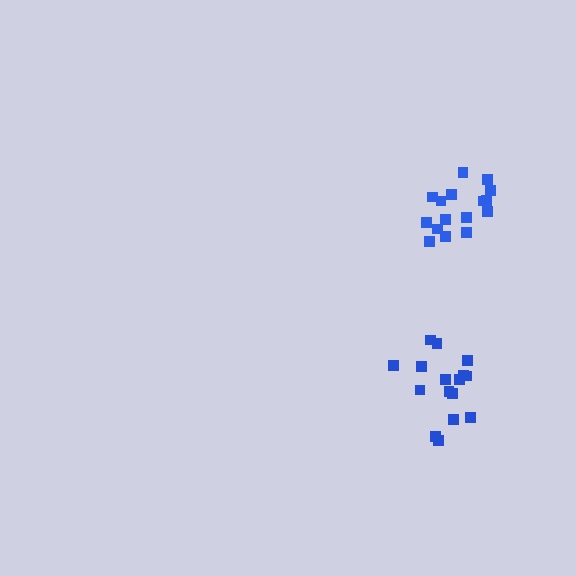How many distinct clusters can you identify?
There are 2 distinct clusters.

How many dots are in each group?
Group 1: 16 dots, Group 2: 16 dots (32 total).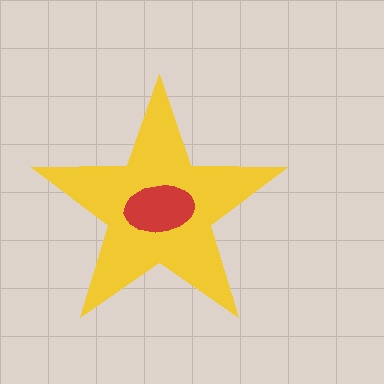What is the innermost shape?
The red ellipse.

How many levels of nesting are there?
2.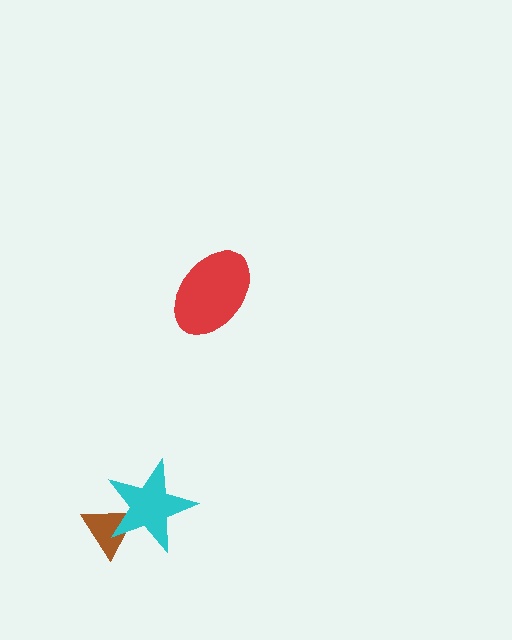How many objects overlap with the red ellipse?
0 objects overlap with the red ellipse.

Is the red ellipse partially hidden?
No, no other shape covers it.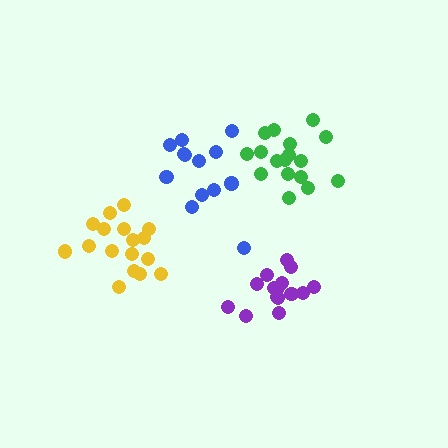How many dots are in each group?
Group 1: 13 dots, Group 2: 17 dots, Group 3: 17 dots, Group 4: 15 dots (62 total).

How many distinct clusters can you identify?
There are 4 distinct clusters.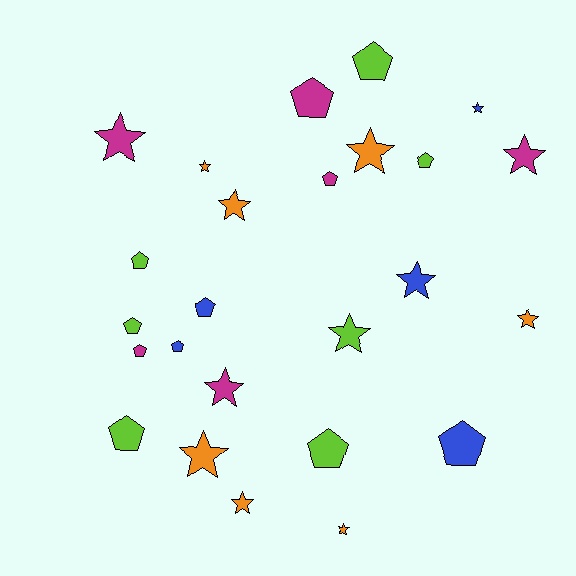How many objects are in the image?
There are 25 objects.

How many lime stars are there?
There is 1 lime star.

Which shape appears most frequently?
Star, with 13 objects.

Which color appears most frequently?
Orange, with 7 objects.